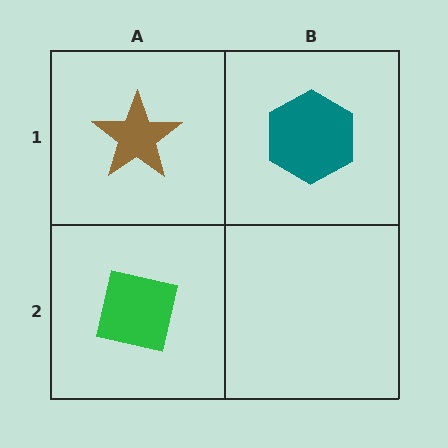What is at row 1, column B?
A teal hexagon.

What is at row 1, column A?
A brown star.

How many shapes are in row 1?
2 shapes.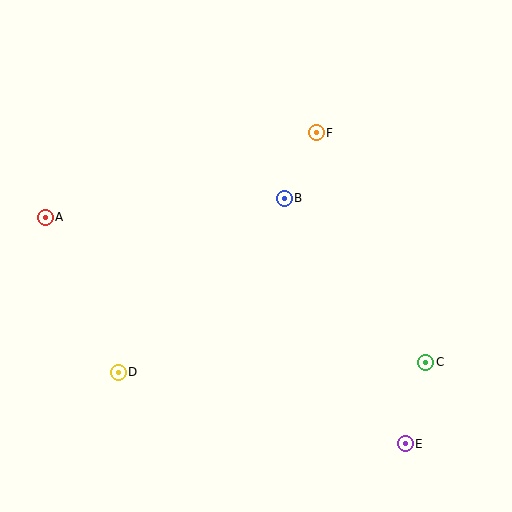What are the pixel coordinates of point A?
Point A is at (45, 217).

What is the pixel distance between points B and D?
The distance between B and D is 241 pixels.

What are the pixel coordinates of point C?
Point C is at (426, 362).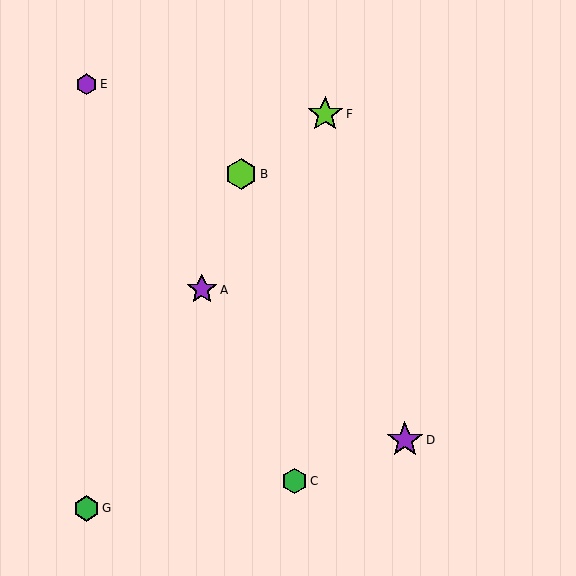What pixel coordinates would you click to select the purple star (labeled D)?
Click at (405, 440) to select the purple star D.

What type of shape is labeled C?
Shape C is a green hexagon.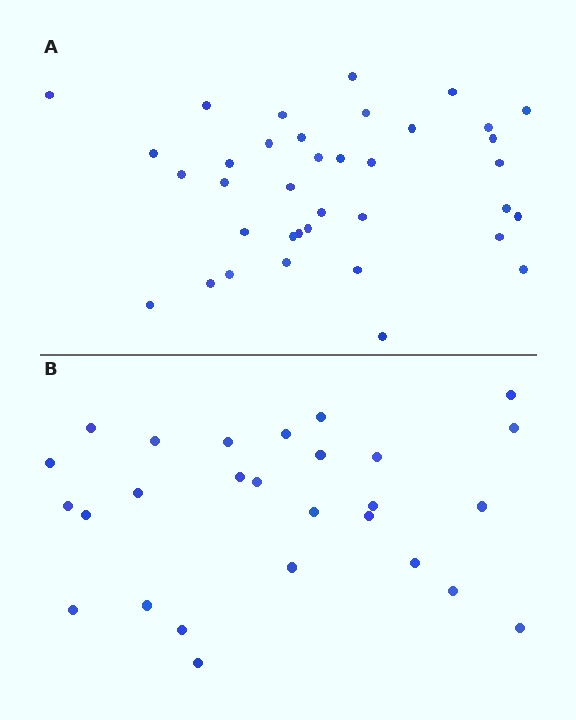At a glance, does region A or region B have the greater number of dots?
Region A (the top region) has more dots.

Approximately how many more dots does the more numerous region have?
Region A has roughly 10 or so more dots than region B.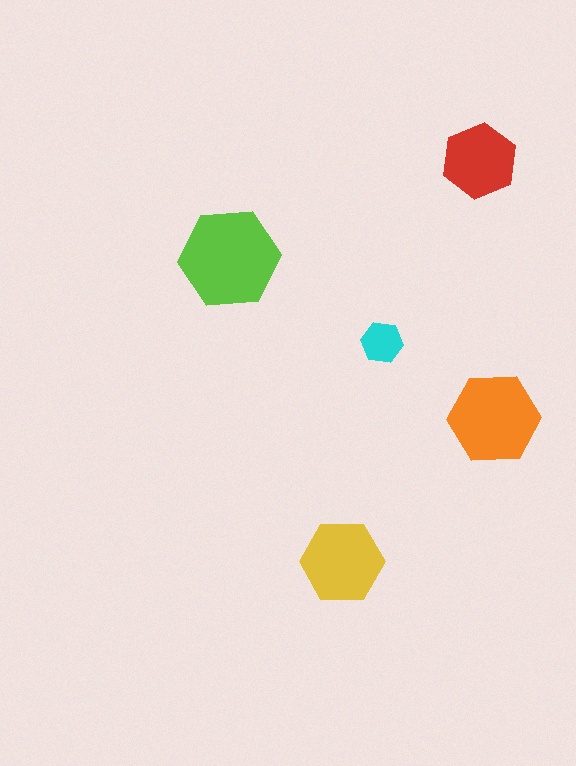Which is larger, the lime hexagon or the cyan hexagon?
The lime one.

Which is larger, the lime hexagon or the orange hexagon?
The lime one.